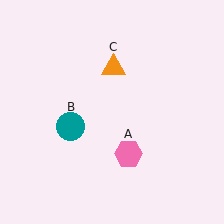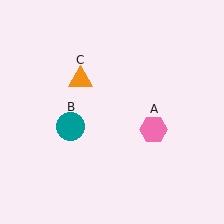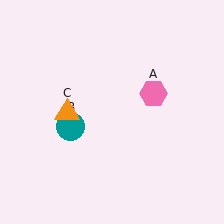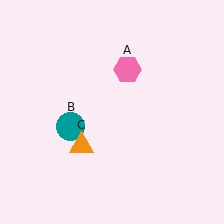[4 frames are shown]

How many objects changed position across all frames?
2 objects changed position: pink hexagon (object A), orange triangle (object C).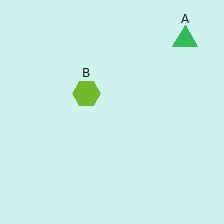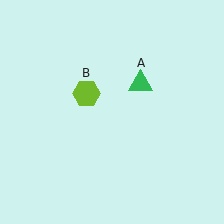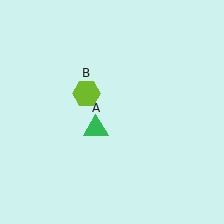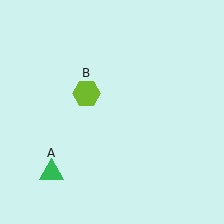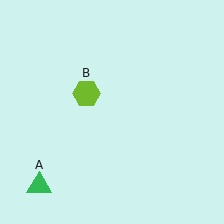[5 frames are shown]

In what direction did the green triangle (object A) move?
The green triangle (object A) moved down and to the left.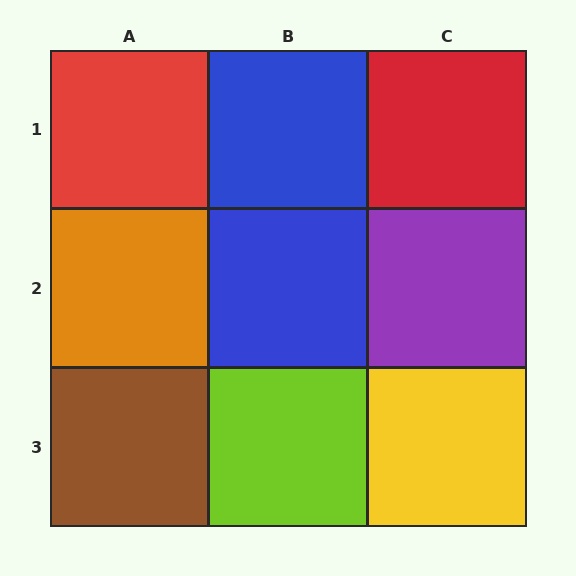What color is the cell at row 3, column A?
Brown.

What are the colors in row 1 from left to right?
Red, blue, red.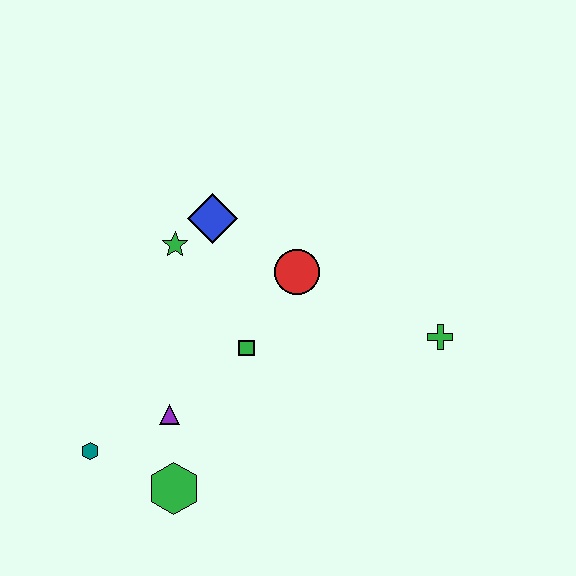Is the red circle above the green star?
No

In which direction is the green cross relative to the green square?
The green cross is to the right of the green square.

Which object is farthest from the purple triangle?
The green cross is farthest from the purple triangle.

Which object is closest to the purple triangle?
The green hexagon is closest to the purple triangle.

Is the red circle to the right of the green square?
Yes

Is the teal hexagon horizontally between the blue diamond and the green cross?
No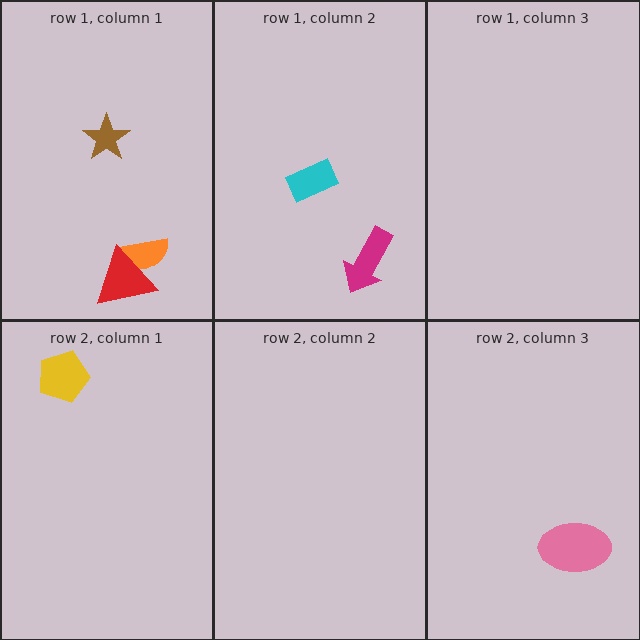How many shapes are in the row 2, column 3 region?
1.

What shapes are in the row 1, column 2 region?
The cyan rectangle, the magenta arrow.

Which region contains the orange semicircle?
The row 1, column 1 region.